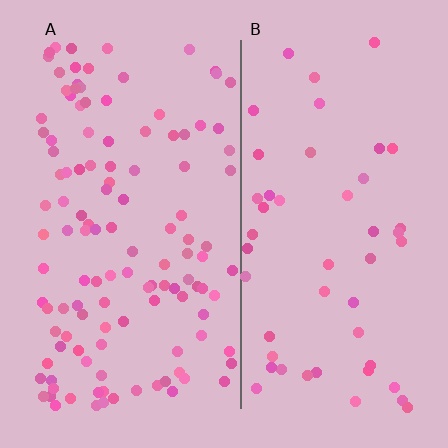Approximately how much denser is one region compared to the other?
Approximately 2.5× — region A over region B.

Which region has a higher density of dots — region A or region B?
A (the left).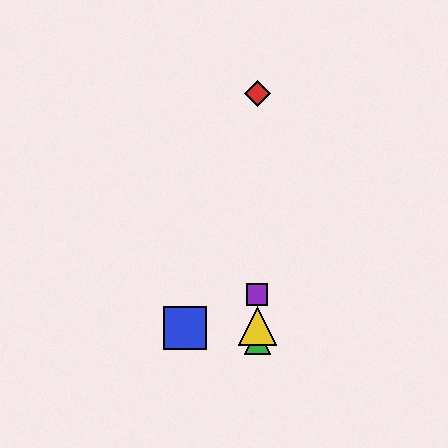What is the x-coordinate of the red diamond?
The red diamond is at x≈257.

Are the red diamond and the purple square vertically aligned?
Yes, both are at x≈257.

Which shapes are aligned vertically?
The red diamond, the green triangle, the yellow triangle, the purple square are aligned vertically.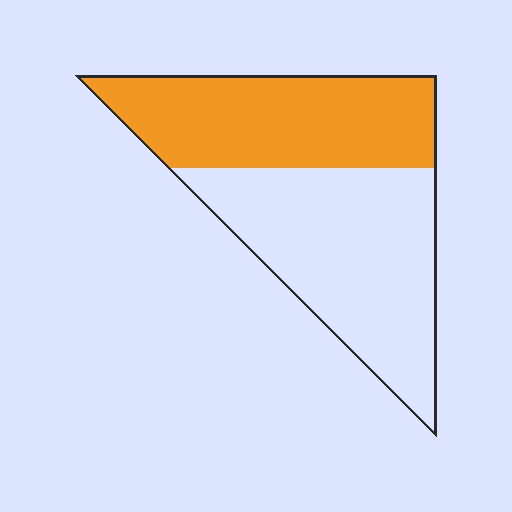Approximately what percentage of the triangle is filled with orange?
Approximately 45%.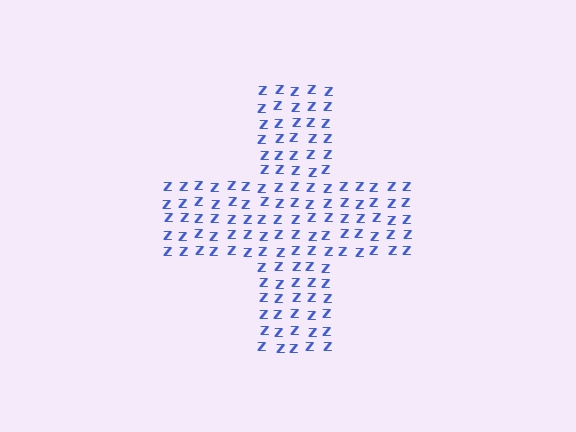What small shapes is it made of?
It is made of small letter Z's.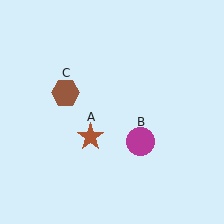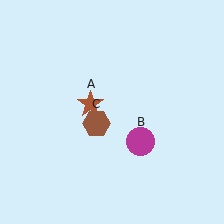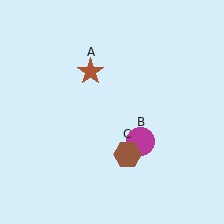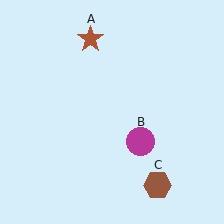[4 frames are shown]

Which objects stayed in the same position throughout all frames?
Magenta circle (object B) remained stationary.